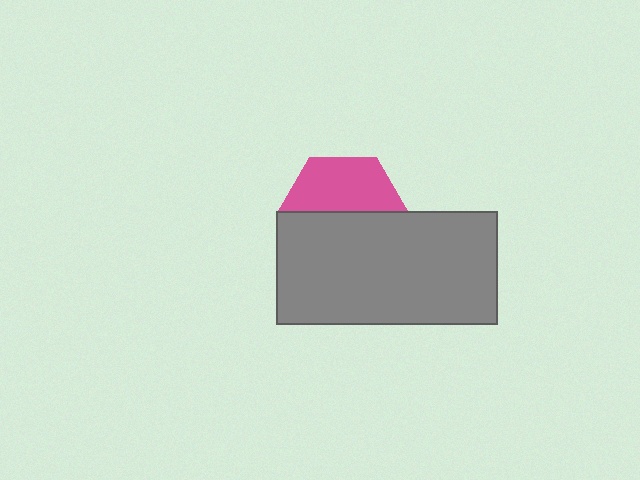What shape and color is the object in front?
The object in front is a gray rectangle.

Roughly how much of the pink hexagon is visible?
About half of it is visible (roughly 46%).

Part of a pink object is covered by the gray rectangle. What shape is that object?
It is a hexagon.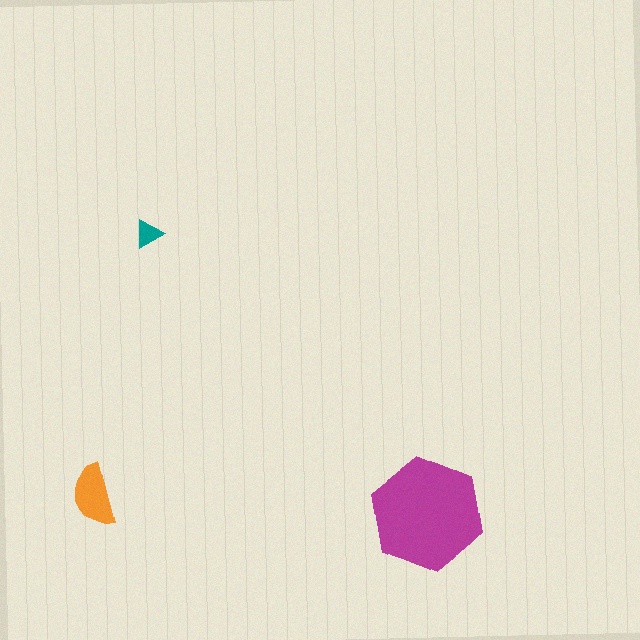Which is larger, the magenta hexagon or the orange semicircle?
The magenta hexagon.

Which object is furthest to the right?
The magenta hexagon is rightmost.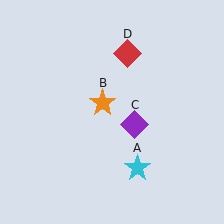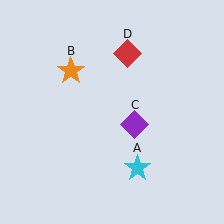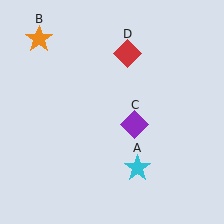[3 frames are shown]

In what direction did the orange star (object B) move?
The orange star (object B) moved up and to the left.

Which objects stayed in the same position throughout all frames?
Cyan star (object A) and purple diamond (object C) and red diamond (object D) remained stationary.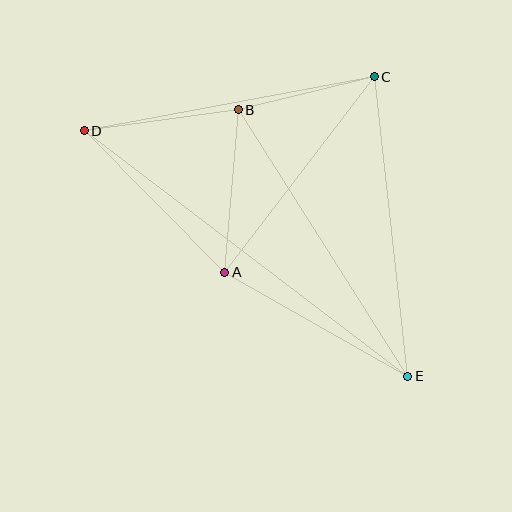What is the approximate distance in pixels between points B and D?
The distance between B and D is approximately 155 pixels.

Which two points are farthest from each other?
Points D and E are farthest from each other.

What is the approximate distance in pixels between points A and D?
The distance between A and D is approximately 199 pixels.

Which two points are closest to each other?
Points B and C are closest to each other.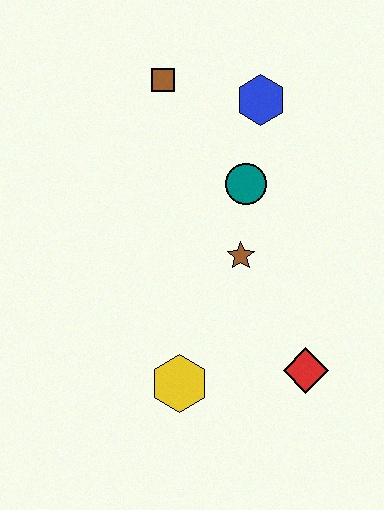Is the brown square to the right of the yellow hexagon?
No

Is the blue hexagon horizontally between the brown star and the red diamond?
Yes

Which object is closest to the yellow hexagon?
The red diamond is closest to the yellow hexagon.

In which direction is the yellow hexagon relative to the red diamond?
The yellow hexagon is to the left of the red diamond.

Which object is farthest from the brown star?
The brown square is farthest from the brown star.